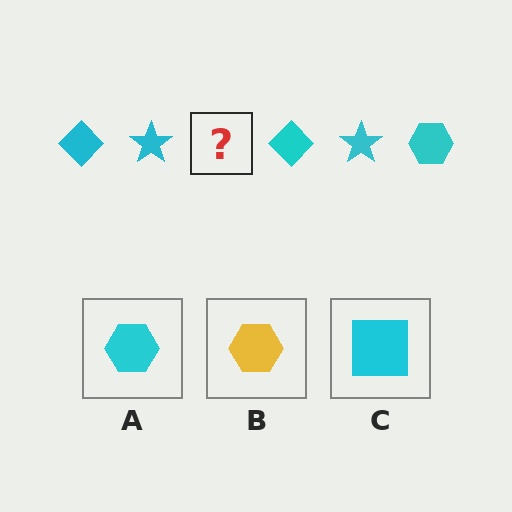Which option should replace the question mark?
Option A.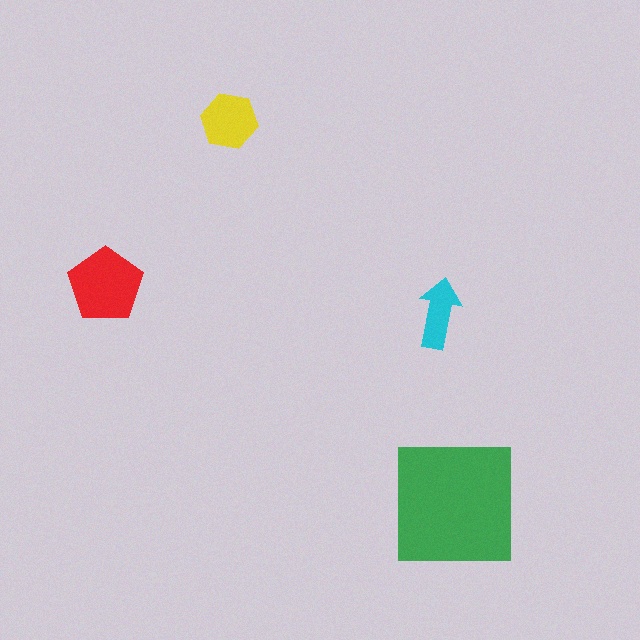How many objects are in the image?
There are 4 objects in the image.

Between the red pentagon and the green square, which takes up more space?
The green square.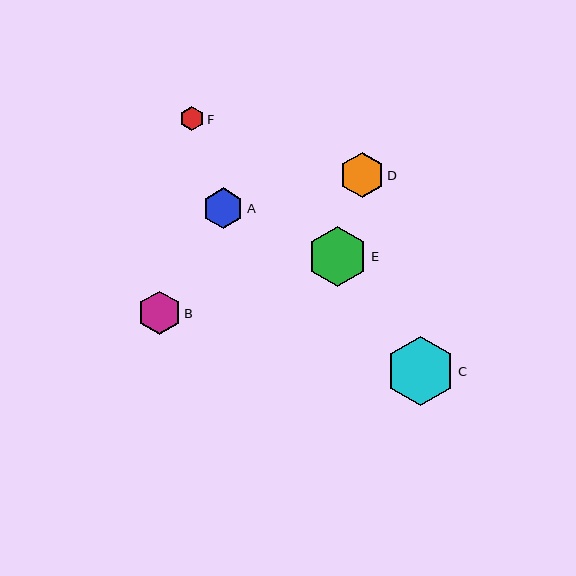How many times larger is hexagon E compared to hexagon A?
Hexagon E is approximately 1.5 times the size of hexagon A.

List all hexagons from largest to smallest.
From largest to smallest: C, E, D, B, A, F.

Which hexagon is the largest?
Hexagon C is the largest with a size of approximately 69 pixels.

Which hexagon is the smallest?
Hexagon F is the smallest with a size of approximately 24 pixels.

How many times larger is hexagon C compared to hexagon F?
Hexagon C is approximately 2.8 times the size of hexagon F.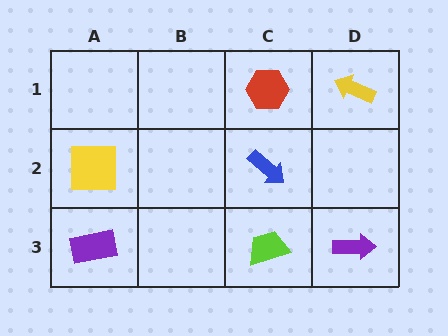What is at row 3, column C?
A lime trapezoid.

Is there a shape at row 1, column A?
No, that cell is empty.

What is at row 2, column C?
A blue arrow.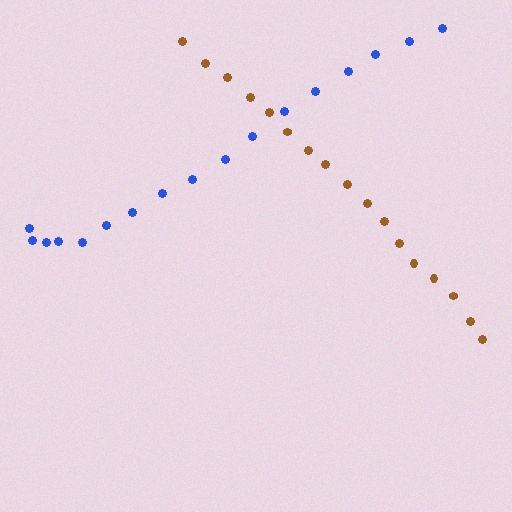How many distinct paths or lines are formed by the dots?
There are 2 distinct paths.